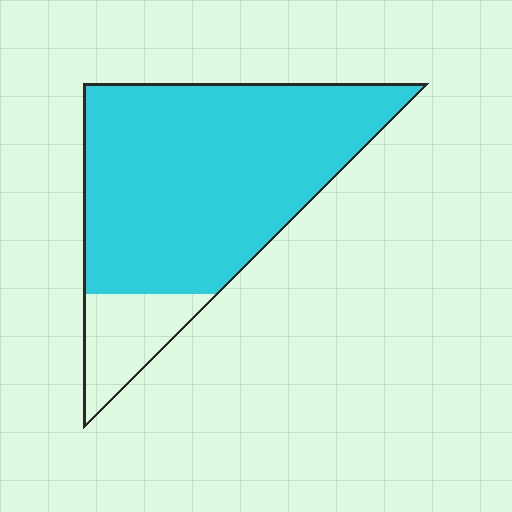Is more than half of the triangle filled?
Yes.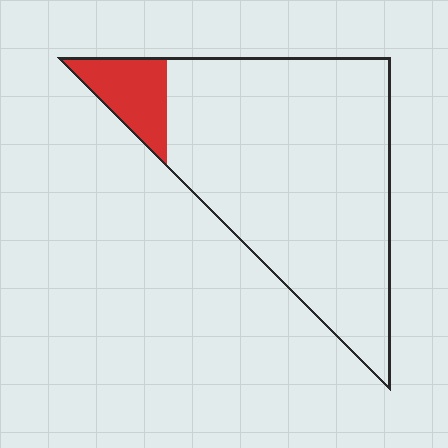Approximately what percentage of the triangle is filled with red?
Approximately 10%.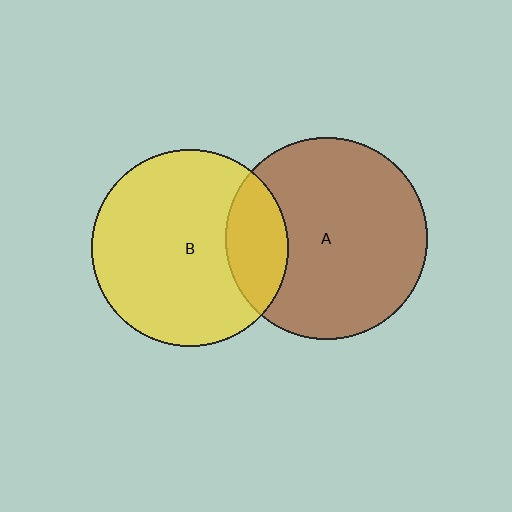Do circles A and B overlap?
Yes.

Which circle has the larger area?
Circle A (brown).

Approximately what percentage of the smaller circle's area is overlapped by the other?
Approximately 20%.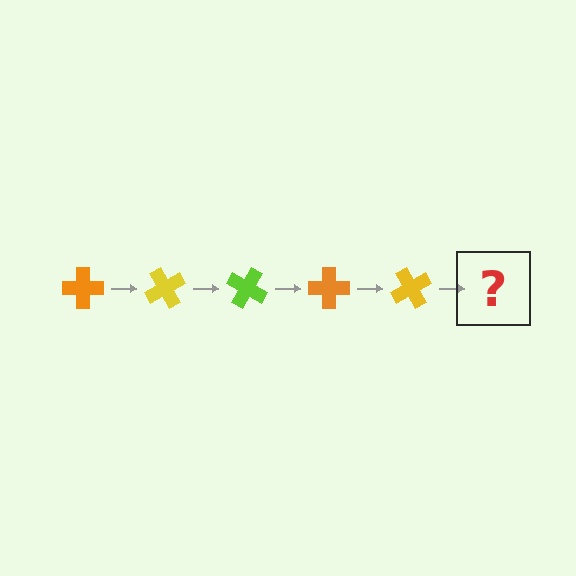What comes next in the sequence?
The next element should be a lime cross, rotated 300 degrees from the start.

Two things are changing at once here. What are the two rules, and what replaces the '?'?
The two rules are that it rotates 60 degrees each step and the color cycles through orange, yellow, and lime. The '?' should be a lime cross, rotated 300 degrees from the start.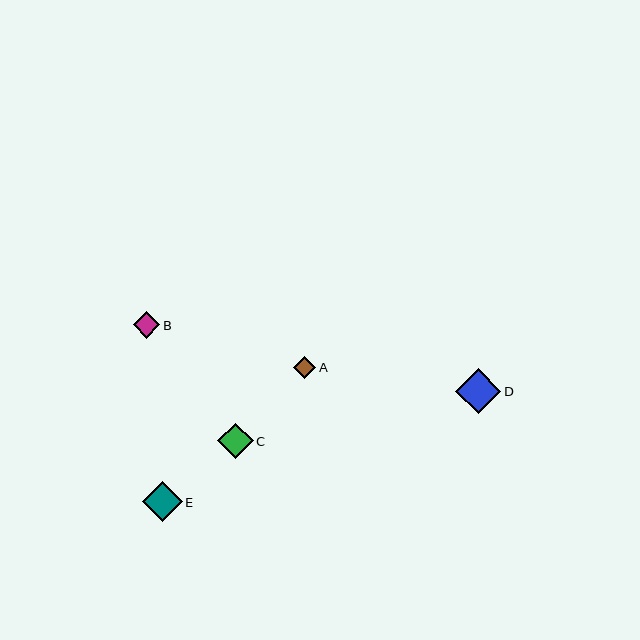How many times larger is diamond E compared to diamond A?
Diamond E is approximately 1.8 times the size of diamond A.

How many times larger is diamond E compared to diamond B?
Diamond E is approximately 1.5 times the size of diamond B.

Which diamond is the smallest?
Diamond A is the smallest with a size of approximately 22 pixels.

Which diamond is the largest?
Diamond D is the largest with a size of approximately 45 pixels.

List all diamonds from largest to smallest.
From largest to smallest: D, E, C, B, A.